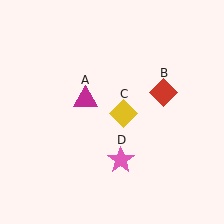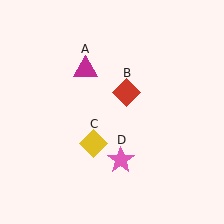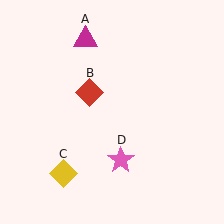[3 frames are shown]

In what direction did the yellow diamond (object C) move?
The yellow diamond (object C) moved down and to the left.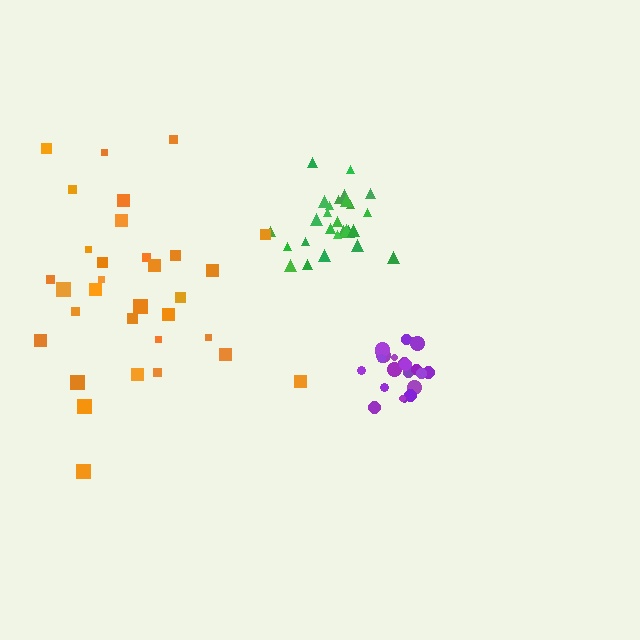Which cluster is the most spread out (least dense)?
Orange.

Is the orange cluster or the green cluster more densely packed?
Green.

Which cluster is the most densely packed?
Purple.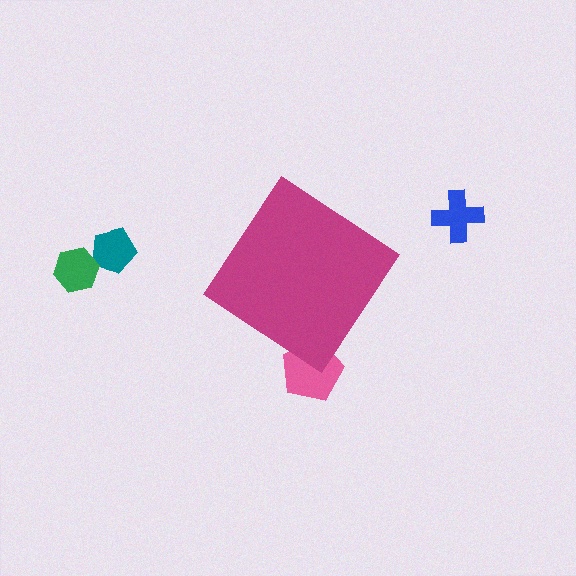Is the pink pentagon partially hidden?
Yes, the pink pentagon is partially hidden behind the magenta diamond.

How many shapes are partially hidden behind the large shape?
1 shape is partially hidden.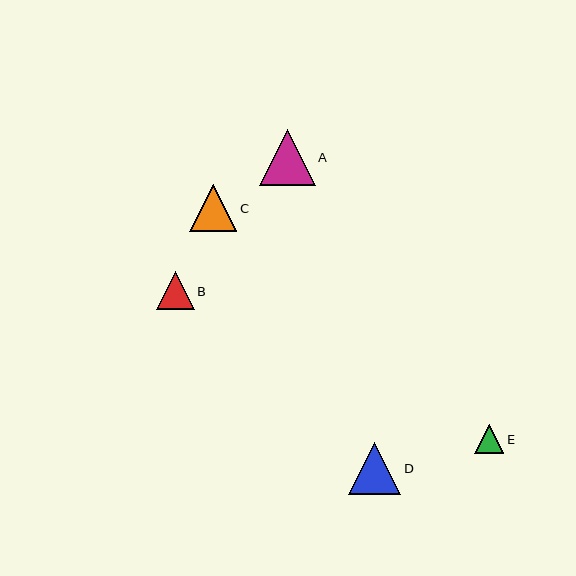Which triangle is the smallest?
Triangle E is the smallest with a size of approximately 29 pixels.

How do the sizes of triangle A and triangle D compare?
Triangle A and triangle D are approximately the same size.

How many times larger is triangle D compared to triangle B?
Triangle D is approximately 1.4 times the size of triangle B.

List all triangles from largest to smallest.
From largest to smallest: A, D, C, B, E.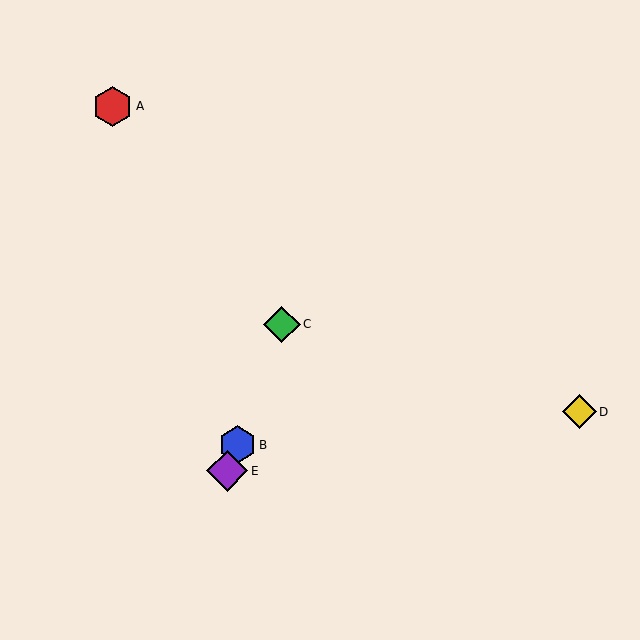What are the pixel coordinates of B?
Object B is at (237, 445).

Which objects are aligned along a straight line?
Objects B, C, E are aligned along a straight line.